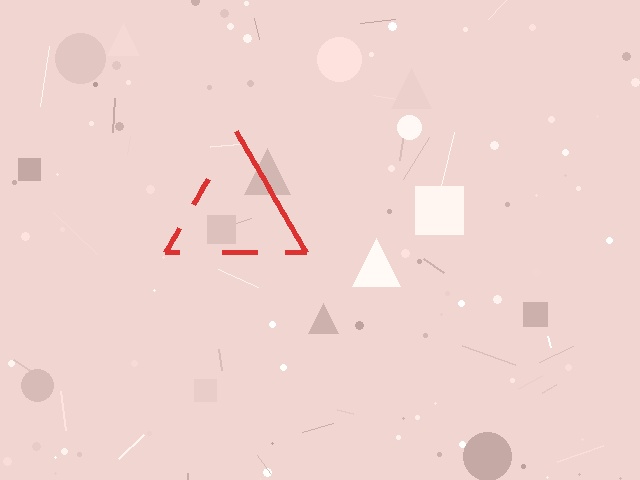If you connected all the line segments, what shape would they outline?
They would outline a triangle.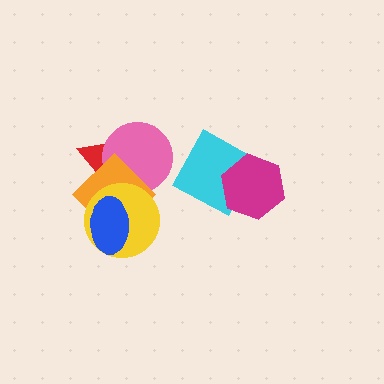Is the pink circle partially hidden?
Yes, it is partially covered by another shape.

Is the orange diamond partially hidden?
Yes, it is partially covered by another shape.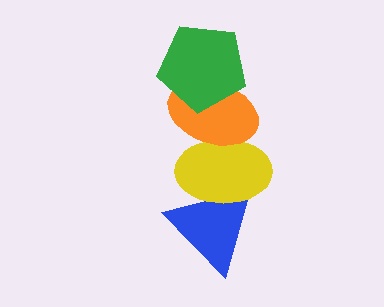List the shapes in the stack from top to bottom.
From top to bottom: the green pentagon, the orange ellipse, the yellow ellipse, the blue triangle.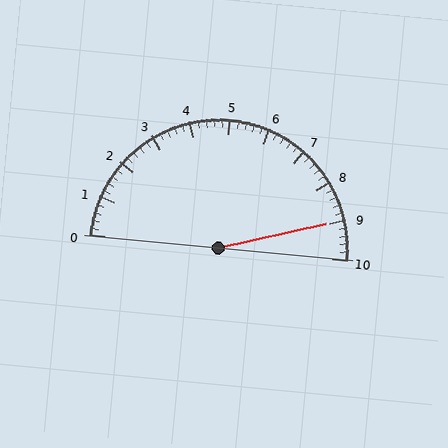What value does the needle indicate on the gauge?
The needle indicates approximately 9.0.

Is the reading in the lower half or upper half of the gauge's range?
The reading is in the upper half of the range (0 to 10).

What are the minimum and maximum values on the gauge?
The gauge ranges from 0 to 10.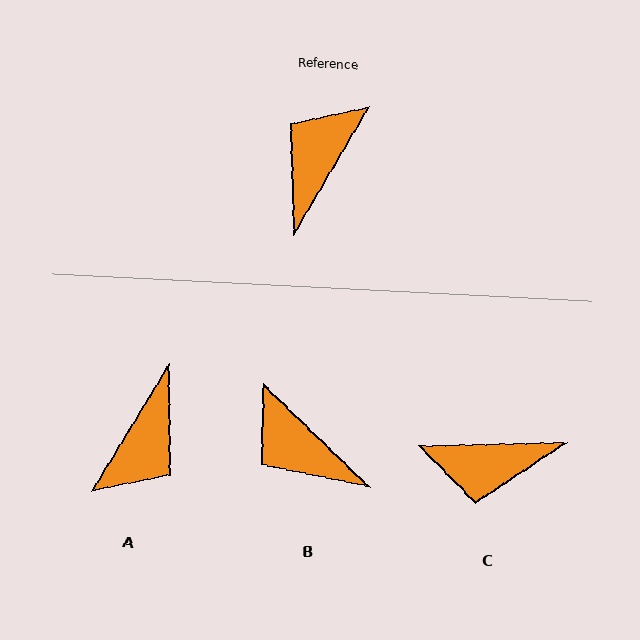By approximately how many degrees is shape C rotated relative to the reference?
Approximately 122 degrees counter-clockwise.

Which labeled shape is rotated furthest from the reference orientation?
A, about 179 degrees away.